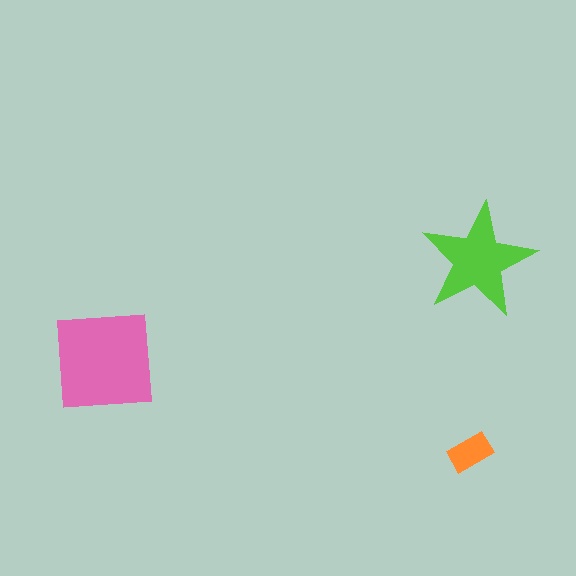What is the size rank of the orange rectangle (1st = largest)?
3rd.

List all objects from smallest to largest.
The orange rectangle, the lime star, the pink square.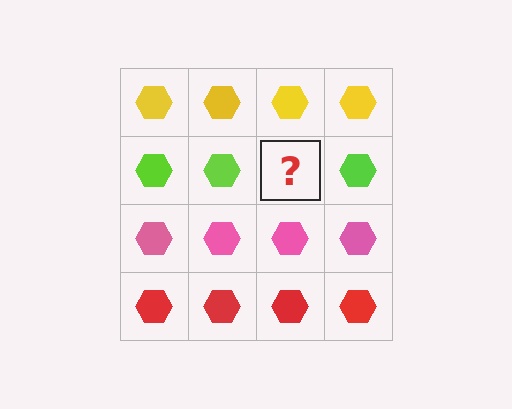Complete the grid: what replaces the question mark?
The question mark should be replaced with a lime hexagon.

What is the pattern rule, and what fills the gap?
The rule is that each row has a consistent color. The gap should be filled with a lime hexagon.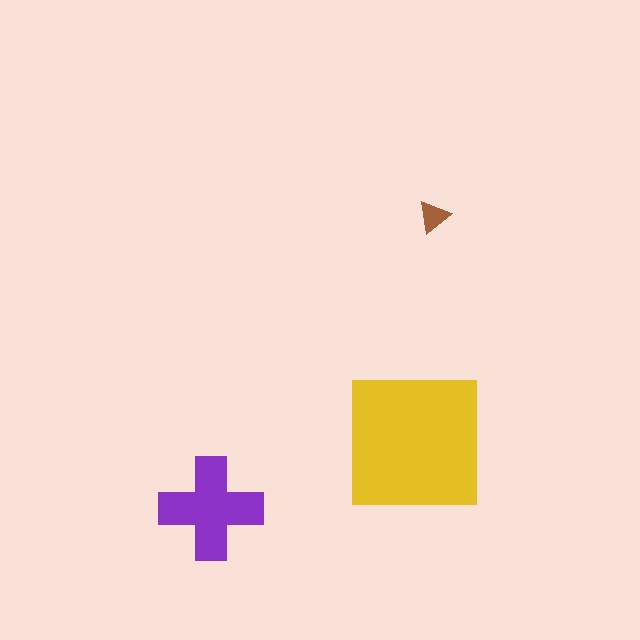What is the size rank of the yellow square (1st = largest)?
1st.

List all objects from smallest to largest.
The brown triangle, the purple cross, the yellow square.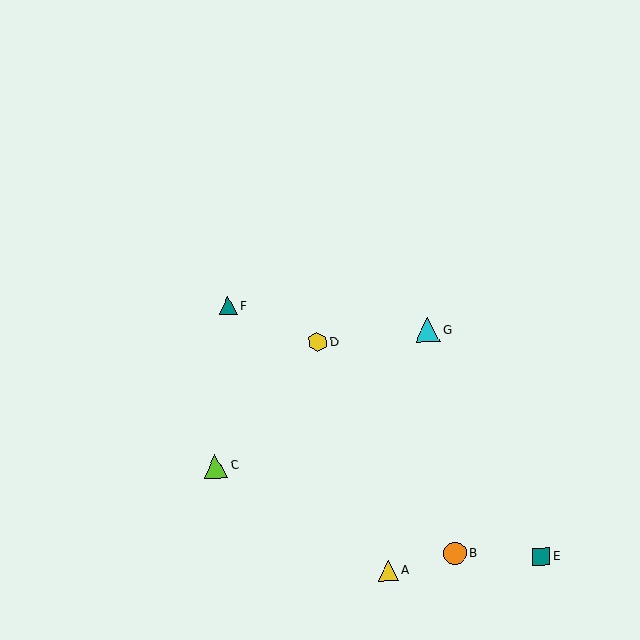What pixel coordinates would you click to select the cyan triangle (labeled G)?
Click at (428, 330) to select the cyan triangle G.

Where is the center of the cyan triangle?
The center of the cyan triangle is at (428, 330).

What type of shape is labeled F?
Shape F is a teal triangle.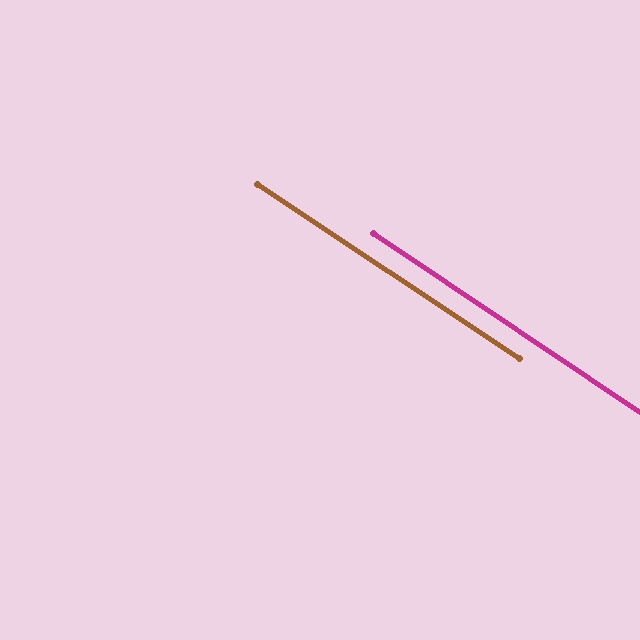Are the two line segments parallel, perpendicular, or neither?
Parallel — their directions differ by only 0.3°.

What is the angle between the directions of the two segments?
Approximately 0 degrees.